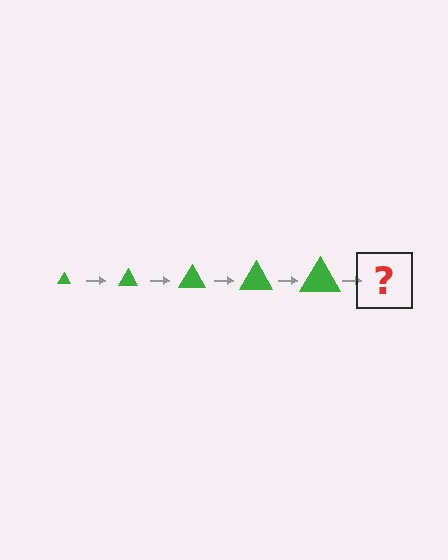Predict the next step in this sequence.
The next step is a green triangle, larger than the previous one.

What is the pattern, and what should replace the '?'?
The pattern is that the triangle gets progressively larger each step. The '?' should be a green triangle, larger than the previous one.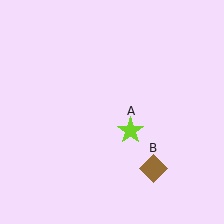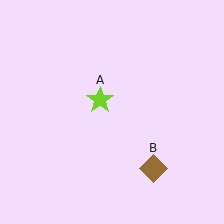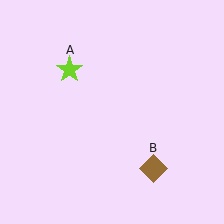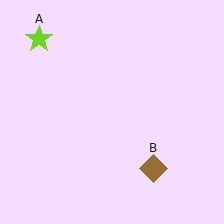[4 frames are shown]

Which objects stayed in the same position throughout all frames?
Brown diamond (object B) remained stationary.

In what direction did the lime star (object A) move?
The lime star (object A) moved up and to the left.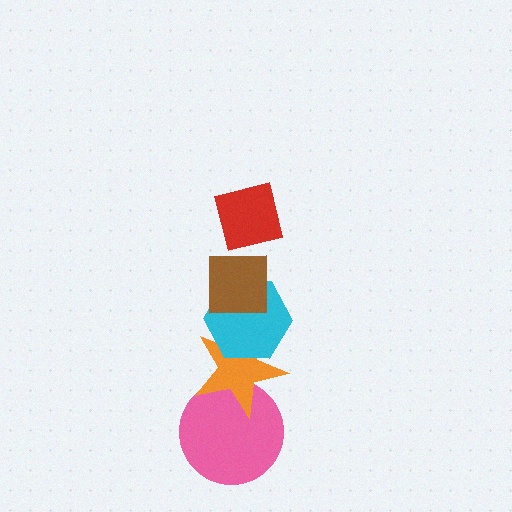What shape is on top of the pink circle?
The orange star is on top of the pink circle.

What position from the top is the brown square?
The brown square is 2nd from the top.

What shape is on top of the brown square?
The red square is on top of the brown square.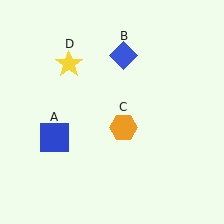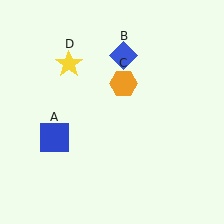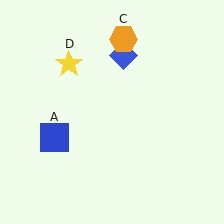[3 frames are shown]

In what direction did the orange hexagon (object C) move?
The orange hexagon (object C) moved up.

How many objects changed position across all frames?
1 object changed position: orange hexagon (object C).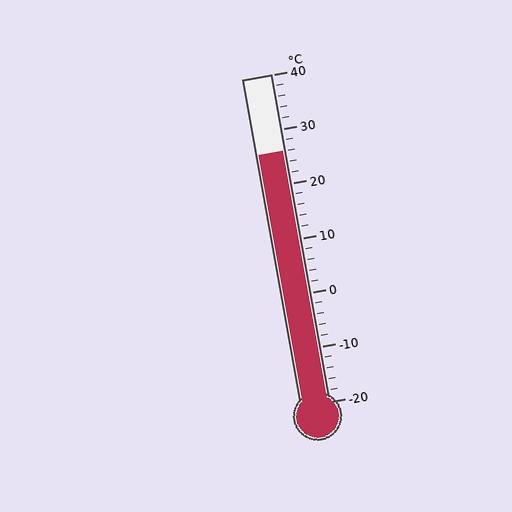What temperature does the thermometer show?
The thermometer shows approximately 26°C.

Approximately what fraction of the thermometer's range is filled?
The thermometer is filled to approximately 75% of its range.